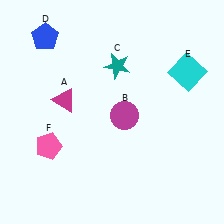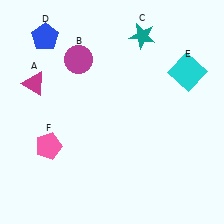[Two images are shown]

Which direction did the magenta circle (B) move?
The magenta circle (B) moved up.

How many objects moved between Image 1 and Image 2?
3 objects moved between the two images.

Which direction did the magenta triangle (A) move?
The magenta triangle (A) moved left.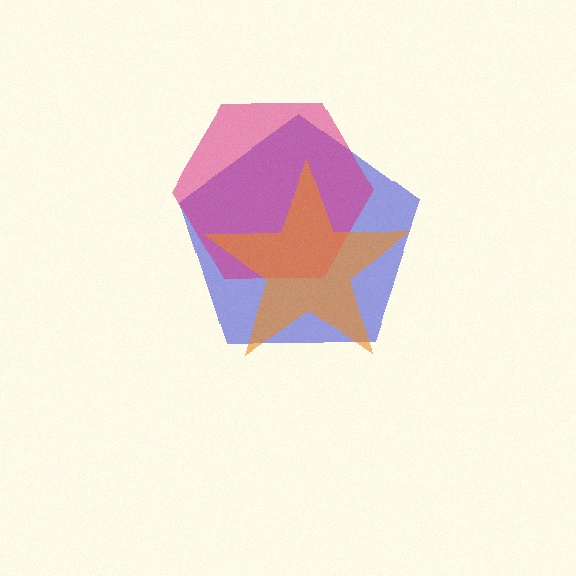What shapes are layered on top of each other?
The layered shapes are: a blue pentagon, a magenta hexagon, an orange star.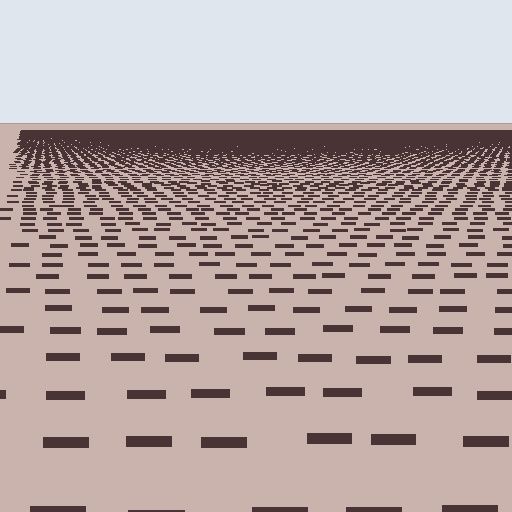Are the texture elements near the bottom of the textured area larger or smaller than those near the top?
Larger. Near the bottom, elements are closer to the viewer and appear at a bigger on-screen size.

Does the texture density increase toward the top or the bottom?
Density increases toward the top.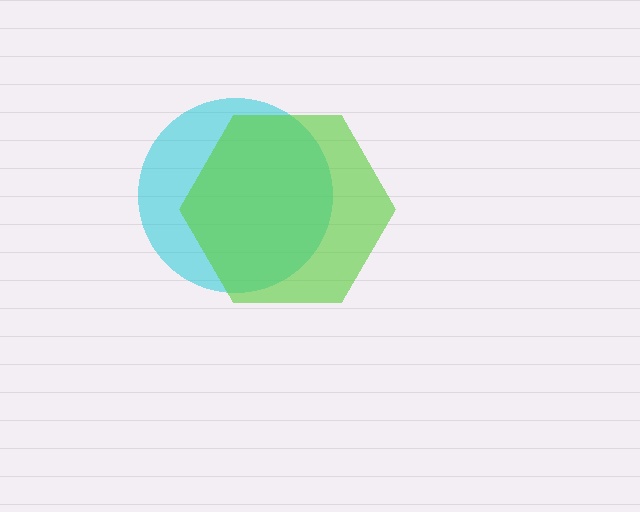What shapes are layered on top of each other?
The layered shapes are: a cyan circle, a lime hexagon.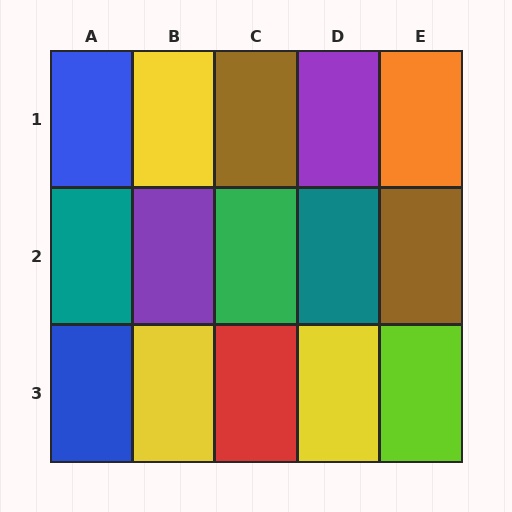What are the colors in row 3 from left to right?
Blue, yellow, red, yellow, lime.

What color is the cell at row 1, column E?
Orange.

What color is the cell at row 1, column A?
Blue.